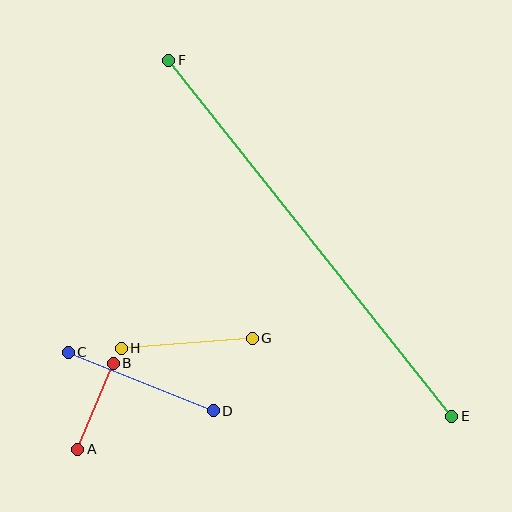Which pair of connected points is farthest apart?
Points E and F are farthest apart.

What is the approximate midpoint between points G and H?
The midpoint is at approximately (187, 343) pixels.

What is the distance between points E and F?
The distance is approximately 454 pixels.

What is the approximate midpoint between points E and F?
The midpoint is at approximately (310, 238) pixels.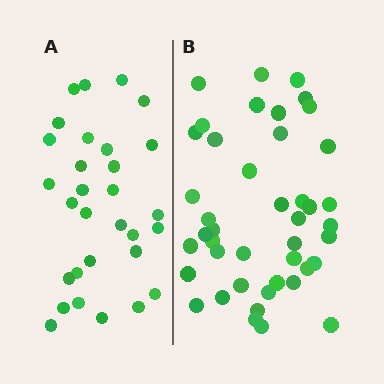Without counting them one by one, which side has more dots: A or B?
Region B (the right region) has more dots.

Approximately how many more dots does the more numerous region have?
Region B has approximately 15 more dots than region A.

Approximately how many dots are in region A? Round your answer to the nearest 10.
About 30 dots.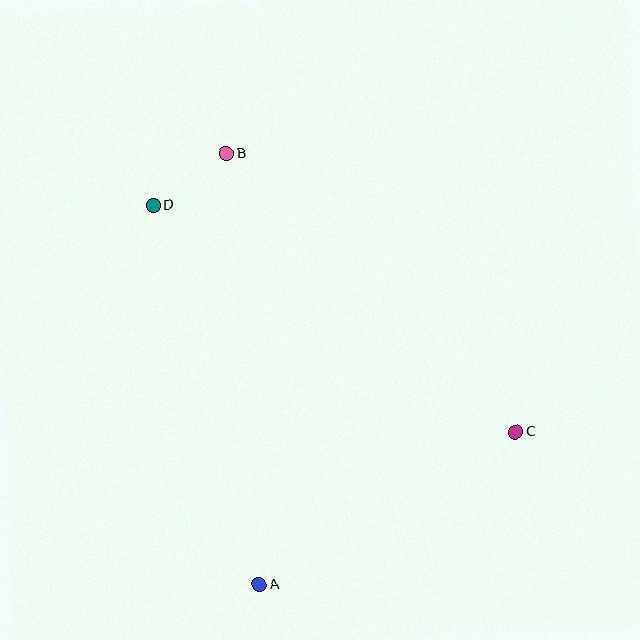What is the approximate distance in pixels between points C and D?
The distance between C and D is approximately 428 pixels.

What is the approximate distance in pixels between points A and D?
The distance between A and D is approximately 394 pixels.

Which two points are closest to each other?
Points B and D are closest to each other.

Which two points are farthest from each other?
Points A and B are farthest from each other.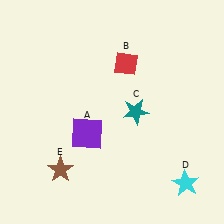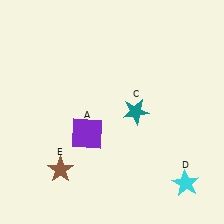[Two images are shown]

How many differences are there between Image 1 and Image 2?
There is 1 difference between the two images.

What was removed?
The red diamond (B) was removed in Image 2.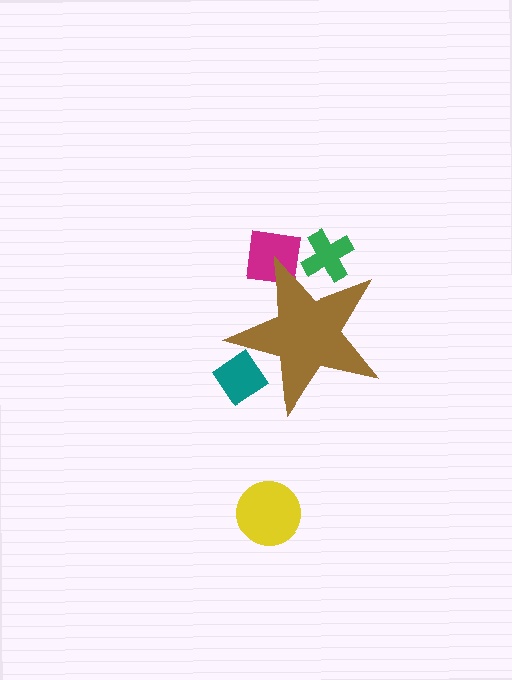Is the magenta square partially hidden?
Yes, the magenta square is partially hidden behind the brown star.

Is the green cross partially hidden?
Yes, the green cross is partially hidden behind the brown star.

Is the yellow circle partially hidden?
No, the yellow circle is fully visible.